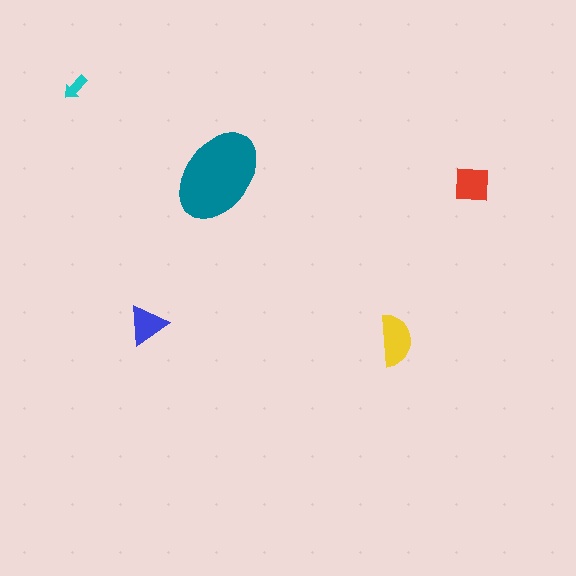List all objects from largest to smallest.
The teal ellipse, the yellow semicircle, the red square, the blue triangle, the cyan arrow.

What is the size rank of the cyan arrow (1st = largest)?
5th.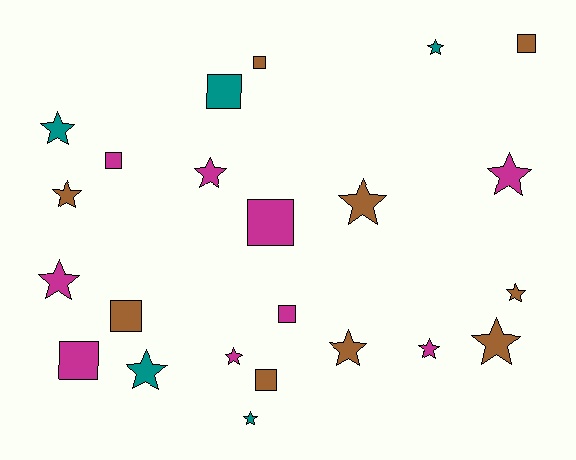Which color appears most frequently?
Magenta, with 9 objects.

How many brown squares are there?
There are 4 brown squares.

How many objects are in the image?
There are 23 objects.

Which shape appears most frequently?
Star, with 14 objects.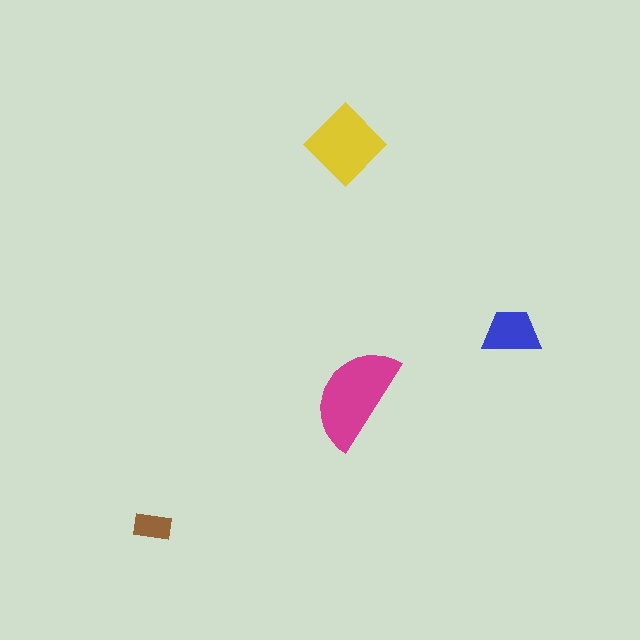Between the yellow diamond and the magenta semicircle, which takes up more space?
The magenta semicircle.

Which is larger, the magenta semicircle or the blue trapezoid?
The magenta semicircle.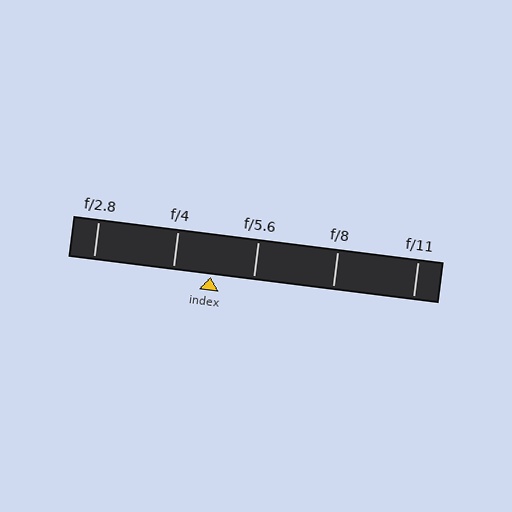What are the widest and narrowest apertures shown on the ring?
The widest aperture shown is f/2.8 and the narrowest is f/11.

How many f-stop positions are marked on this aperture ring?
There are 5 f-stop positions marked.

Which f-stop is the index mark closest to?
The index mark is closest to f/4.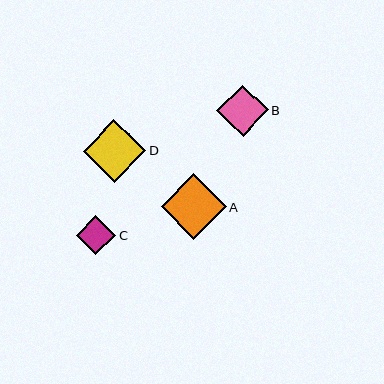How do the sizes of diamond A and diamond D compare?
Diamond A and diamond D are approximately the same size.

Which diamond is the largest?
Diamond A is the largest with a size of approximately 65 pixels.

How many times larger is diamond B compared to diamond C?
Diamond B is approximately 1.3 times the size of diamond C.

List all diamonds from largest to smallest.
From largest to smallest: A, D, B, C.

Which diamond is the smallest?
Diamond C is the smallest with a size of approximately 39 pixels.